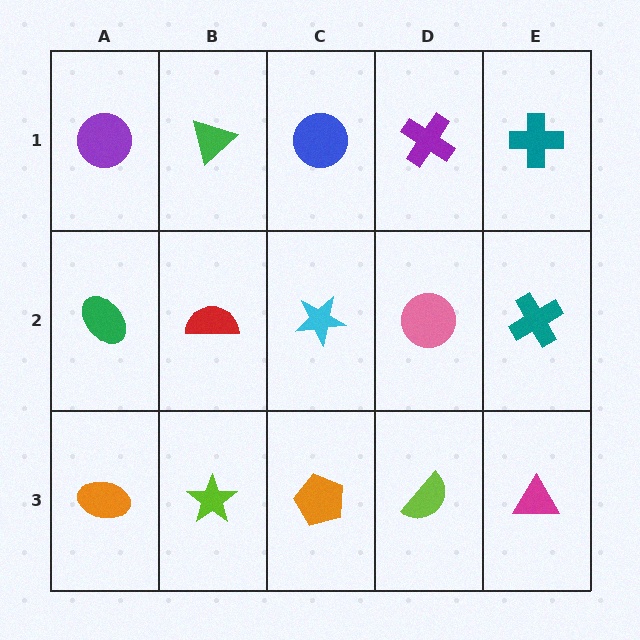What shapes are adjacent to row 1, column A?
A green ellipse (row 2, column A), a green triangle (row 1, column B).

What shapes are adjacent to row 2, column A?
A purple circle (row 1, column A), an orange ellipse (row 3, column A), a red semicircle (row 2, column B).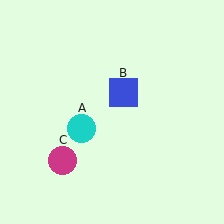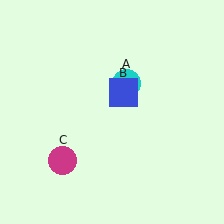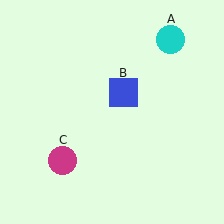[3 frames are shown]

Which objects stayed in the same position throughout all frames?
Blue square (object B) and magenta circle (object C) remained stationary.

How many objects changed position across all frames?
1 object changed position: cyan circle (object A).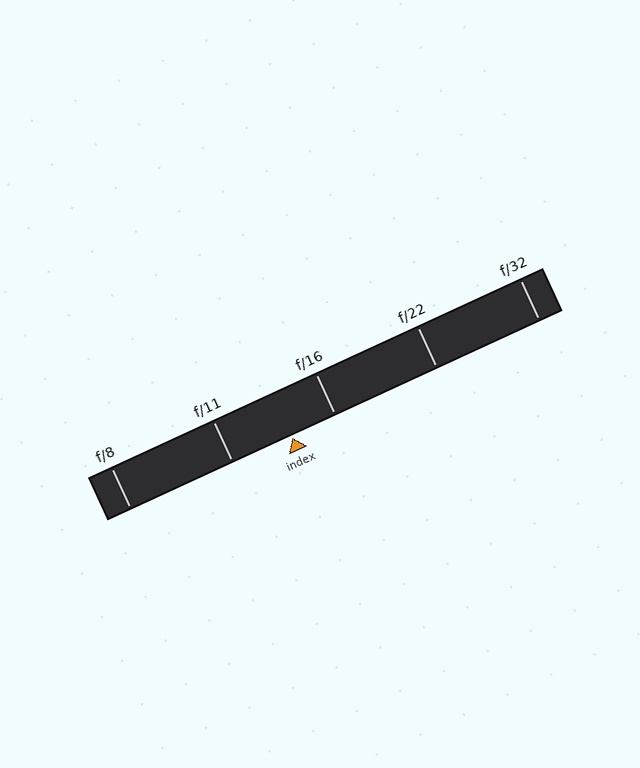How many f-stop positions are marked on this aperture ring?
There are 5 f-stop positions marked.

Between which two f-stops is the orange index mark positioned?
The index mark is between f/11 and f/16.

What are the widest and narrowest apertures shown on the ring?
The widest aperture shown is f/8 and the narrowest is f/32.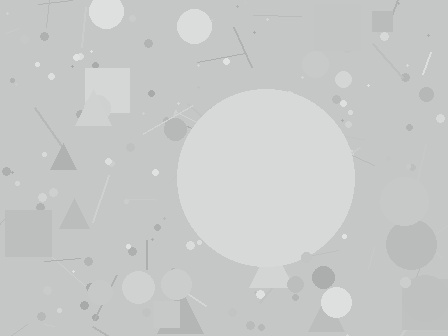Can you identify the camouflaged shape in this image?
The camouflaged shape is a circle.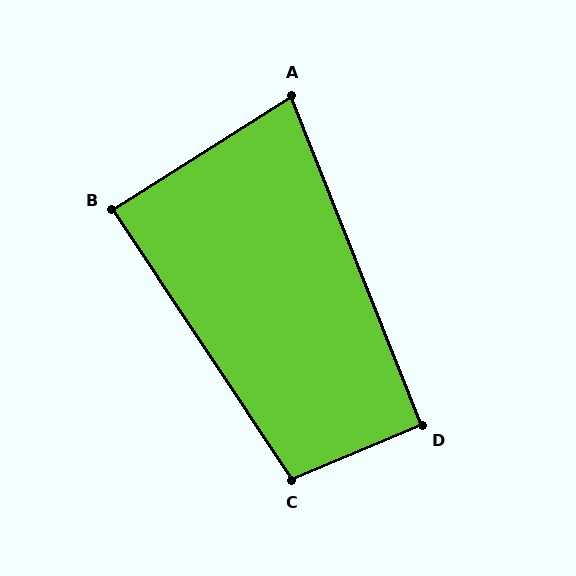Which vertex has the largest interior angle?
C, at approximately 101 degrees.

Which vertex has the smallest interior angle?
A, at approximately 79 degrees.